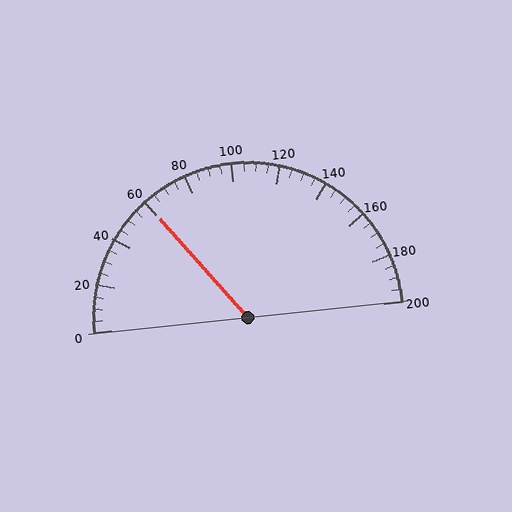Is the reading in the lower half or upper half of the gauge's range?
The reading is in the lower half of the range (0 to 200).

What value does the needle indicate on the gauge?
The needle indicates approximately 60.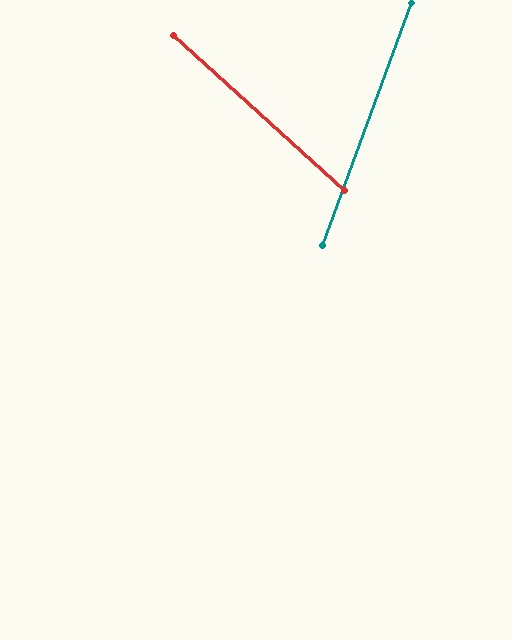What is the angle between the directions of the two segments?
Approximately 68 degrees.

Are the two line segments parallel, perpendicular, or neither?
Neither parallel nor perpendicular — they differ by about 68°.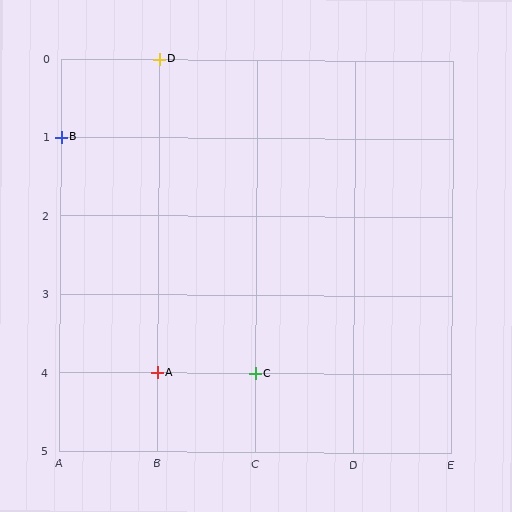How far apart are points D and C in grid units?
Points D and C are 1 column and 4 rows apart (about 4.1 grid units diagonally).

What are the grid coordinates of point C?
Point C is at grid coordinates (C, 4).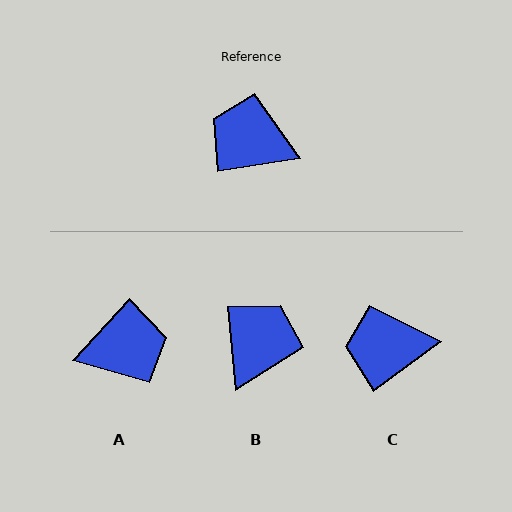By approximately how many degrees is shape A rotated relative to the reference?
Approximately 141 degrees clockwise.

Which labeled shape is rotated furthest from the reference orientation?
A, about 141 degrees away.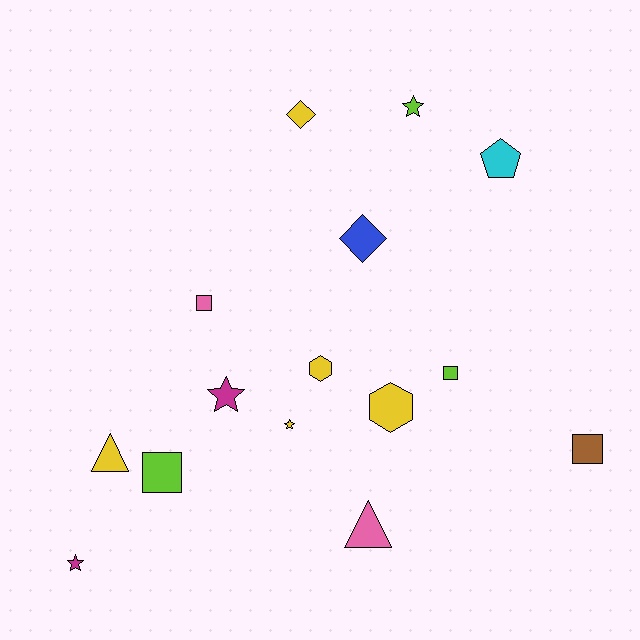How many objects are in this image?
There are 15 objects.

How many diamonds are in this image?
There are 2 diamonds.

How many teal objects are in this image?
There are no teal objects.